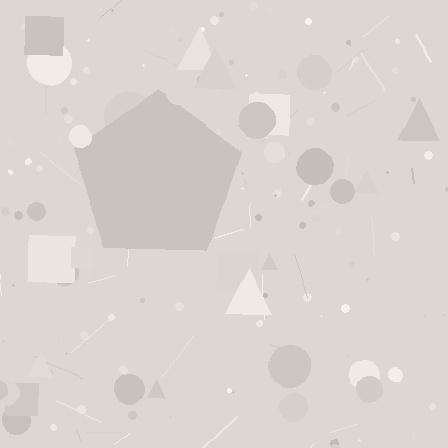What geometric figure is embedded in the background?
A pentagon is embedded in the background.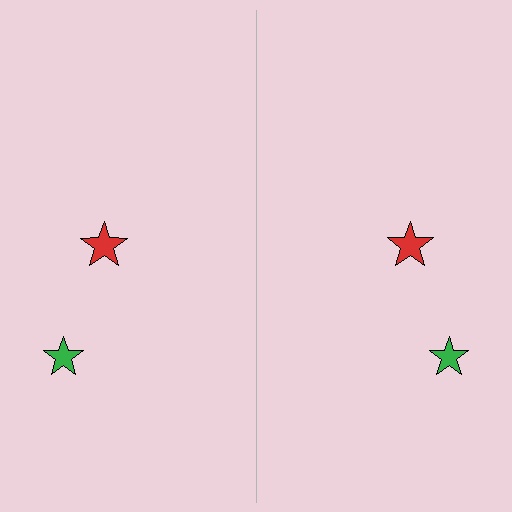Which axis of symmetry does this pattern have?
The pattern has a vertical axis of symmetry running through the center of the image.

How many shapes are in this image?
There are 4 shapes in this image.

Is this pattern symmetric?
Yes, this pattern has bilateral (reflection) symmetry.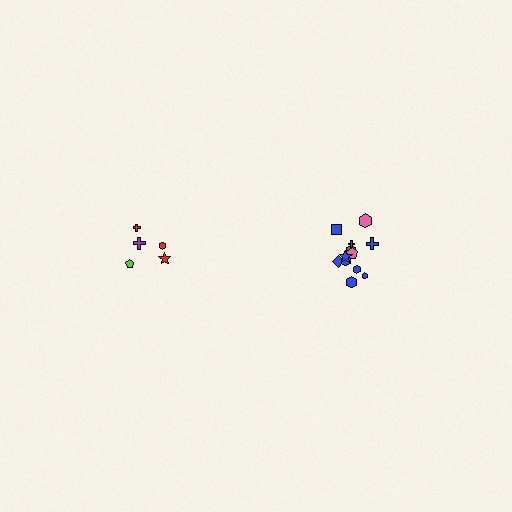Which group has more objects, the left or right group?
The right group.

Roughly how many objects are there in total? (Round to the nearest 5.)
Roughly 15 objects in total.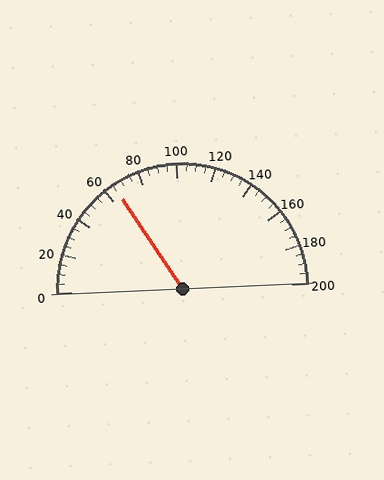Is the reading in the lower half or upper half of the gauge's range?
The reading is in the lower half of the range (0 to 200).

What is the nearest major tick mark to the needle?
The nearest major tick mark is 60.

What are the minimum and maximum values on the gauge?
The gauge ranges from 0 to 200.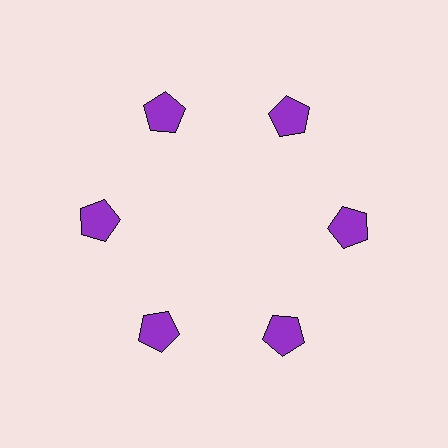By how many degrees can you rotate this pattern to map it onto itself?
The pattern maps onto itself every 60 degrees of rotation.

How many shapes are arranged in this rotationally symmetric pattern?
There are 6 shapes, arranged in 6 groups of 1.